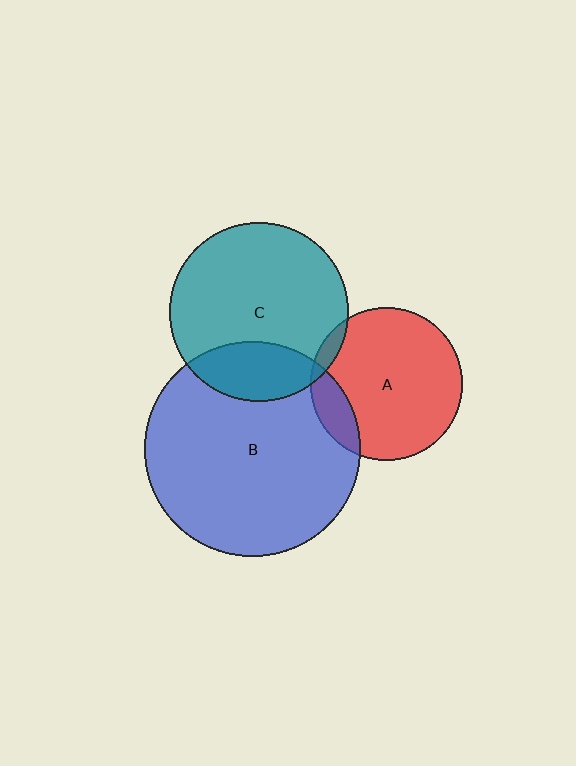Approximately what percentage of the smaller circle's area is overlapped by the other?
Approximately 25%.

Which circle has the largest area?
Circle B (blue).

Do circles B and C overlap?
Yes.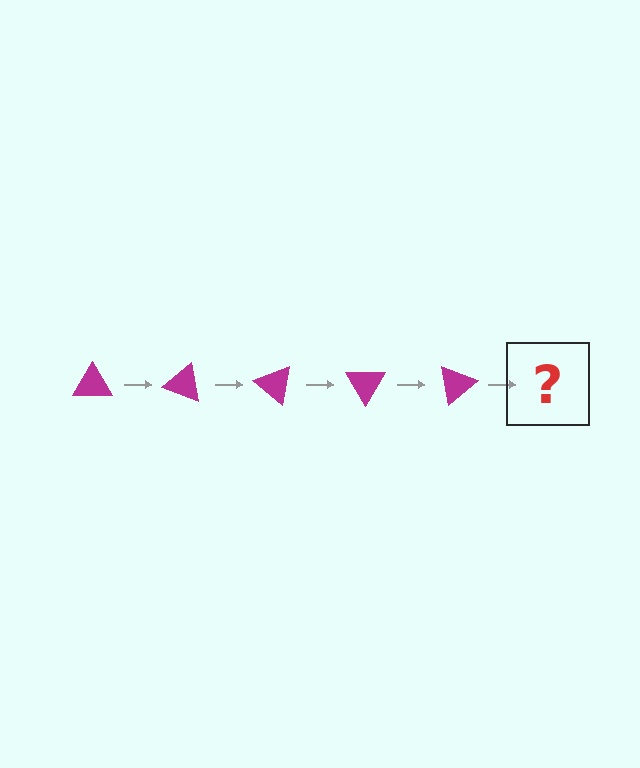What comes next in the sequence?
The next element should be a magenta triangle rotated 100 degrees.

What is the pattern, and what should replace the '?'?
The pattern is that the triangle rotates 20 degrees each step. The '?' should be a magenta triangle rotated 100 degrees.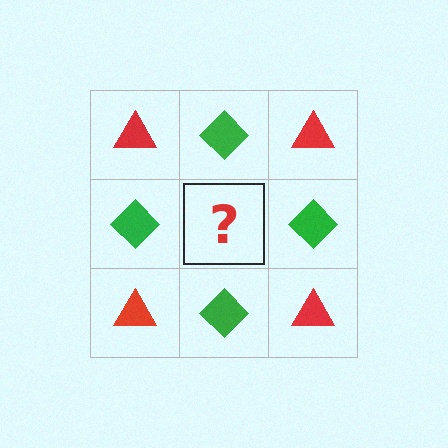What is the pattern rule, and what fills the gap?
The rule is that it alternates red triangle and green diamond in a checkerboard pattern. The gap should be filled with a red triangle.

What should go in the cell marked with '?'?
The missing cell should contain a red triangle.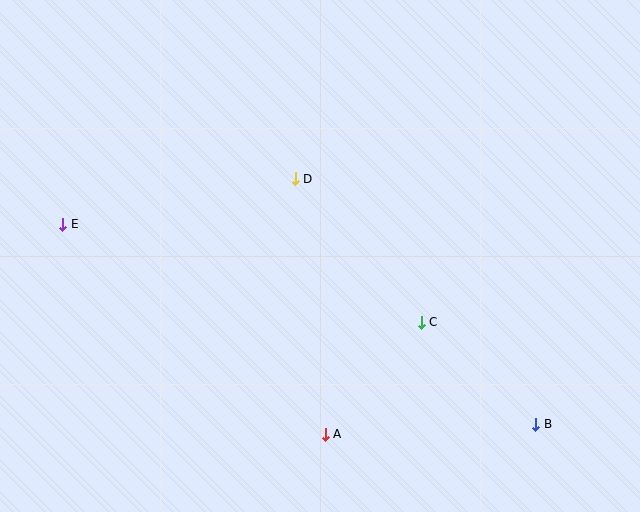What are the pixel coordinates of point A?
Point A is at (325, 434).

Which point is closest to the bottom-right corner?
Point B is closest to the bottom-right corner.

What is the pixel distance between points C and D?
The distance between C and D is 191 pixels.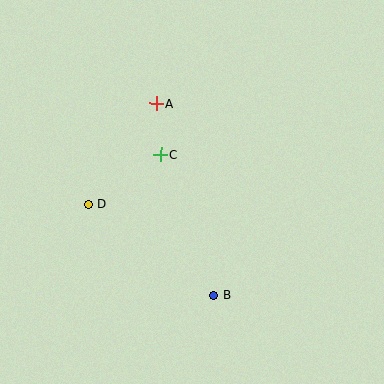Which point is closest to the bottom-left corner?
Point D is closest to the bottom-left corner.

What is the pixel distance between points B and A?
The distance between B and A is 200 pixels.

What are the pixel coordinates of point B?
Point B is at (214, 295).